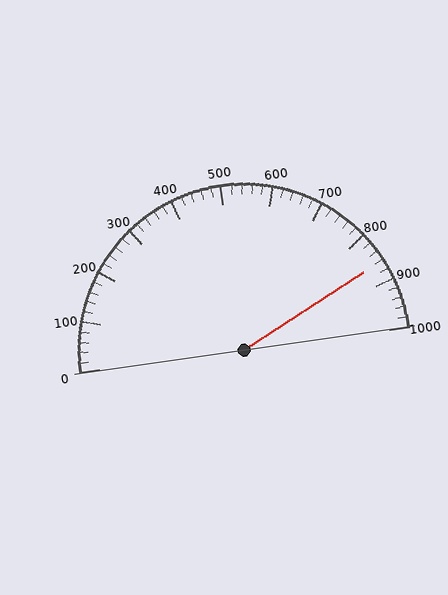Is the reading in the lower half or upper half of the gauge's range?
The reading is in the upper half of the range (0 to 1000).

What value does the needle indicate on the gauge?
The needle indicates approximately 860.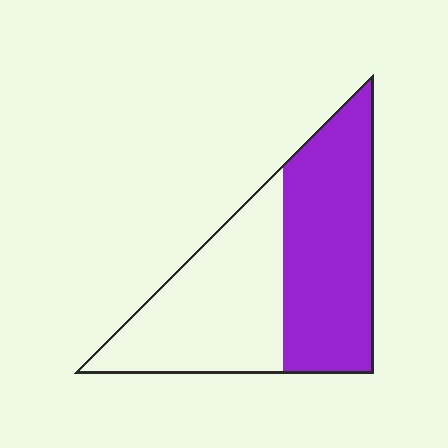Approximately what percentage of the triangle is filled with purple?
Approximately 50%.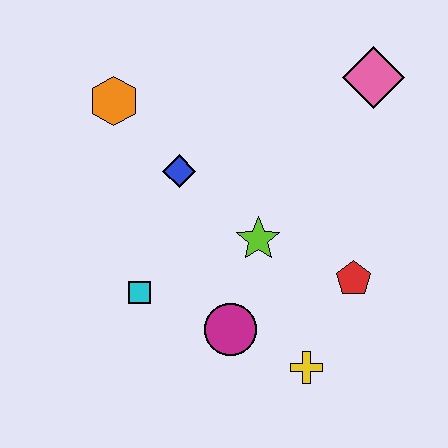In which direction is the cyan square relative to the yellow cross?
The cyan square is to the left of the yellow cross.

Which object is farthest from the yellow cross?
The orange hexagon is farthest from the yellow cross.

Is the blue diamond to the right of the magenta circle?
No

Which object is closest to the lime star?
The magenta circle is closest to the lime star.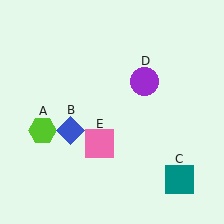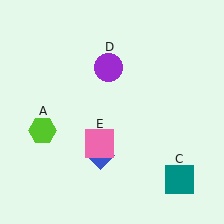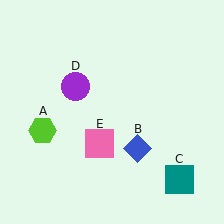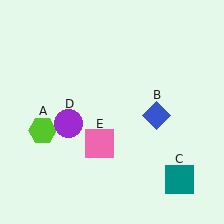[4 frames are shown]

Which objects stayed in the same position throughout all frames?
Lime hexagon (object A) and teal square (object C) and pink square (object E) remained stationary.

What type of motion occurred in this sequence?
The blue diamond (object B), purple circle (object D) rotated counterclockwise around the center of the scene.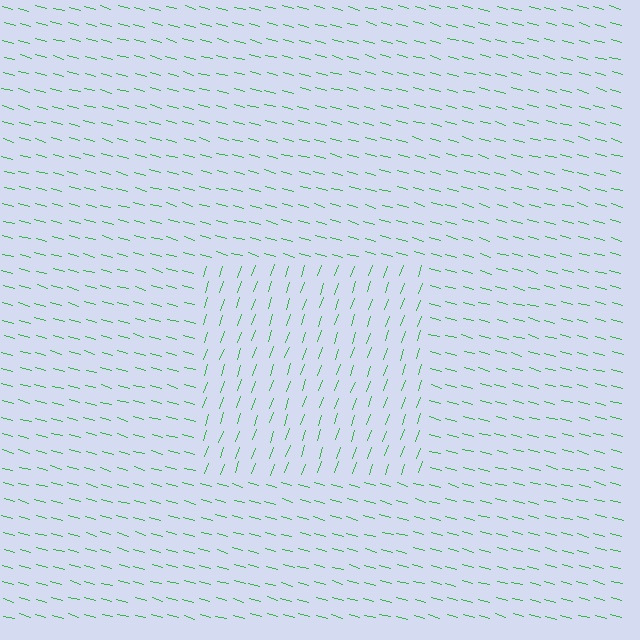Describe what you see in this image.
The image is filled with small green line segments. A rectangle region in the image has lines oriented differently from the surrounding lines, creating a visible texture boundary.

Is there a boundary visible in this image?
Yes, there is a texture boundary formed by a change in line orientation.